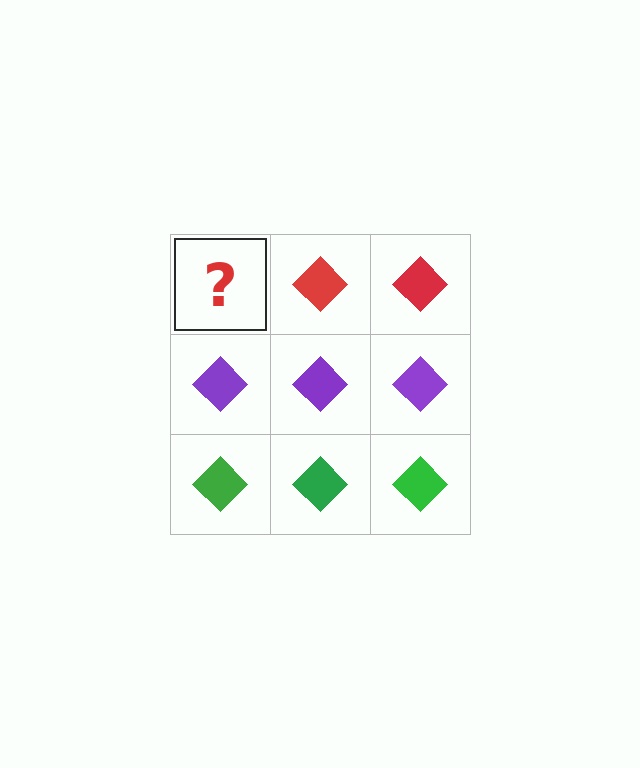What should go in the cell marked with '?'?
The missing cell should contain a red diamond.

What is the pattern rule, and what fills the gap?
The rule is that each row has a consistent color. The gap should be filled with a red diamond.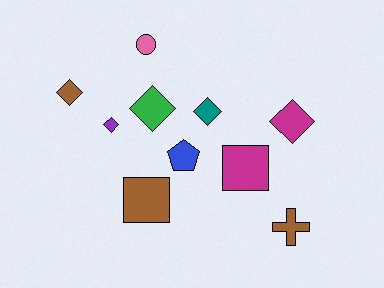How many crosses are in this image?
There is 1 cross.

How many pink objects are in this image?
There is 1 pink object.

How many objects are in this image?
There are 10 objects.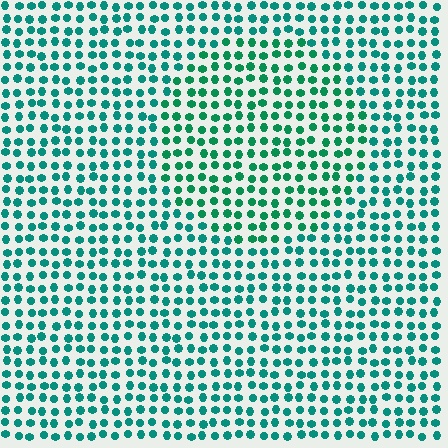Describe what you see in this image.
The image is filled with small teal elements in a uniform arrangement. A circle-shaped region is visible where the elements are tinted to a slightly different hue, forming a subtle color boundary.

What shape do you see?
I see a circle.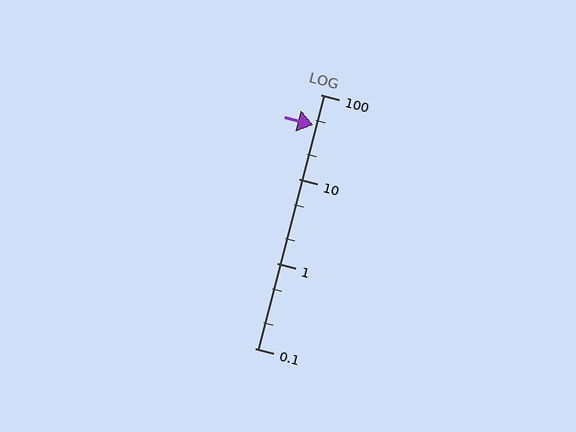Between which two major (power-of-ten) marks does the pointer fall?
The pointer is between 10 and 100.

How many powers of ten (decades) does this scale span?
The scale spans 3 decades, from 0.1 to 100.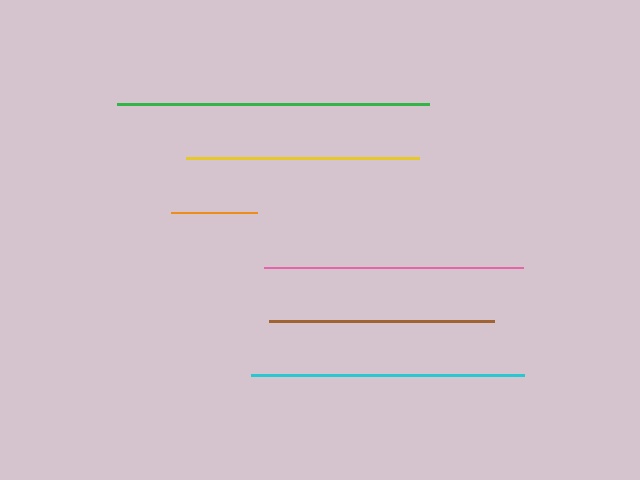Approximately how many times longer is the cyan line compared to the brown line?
The cyan line is approximately 1.2 times the length of the brown line.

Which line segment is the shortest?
The orange line is the shortest at approximately 86 pixels.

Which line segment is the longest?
The green line is the longest at approximately 313 pixels.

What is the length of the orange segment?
The orange segment is approximately 86 pixels long.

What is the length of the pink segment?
The pink segment is approximately 258 pixels long.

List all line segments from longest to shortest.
From longest to shortest: green, cyan, pink, yellow, brown, orange.